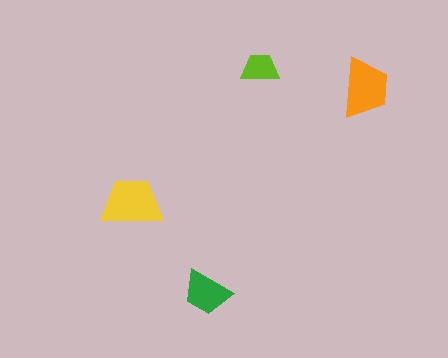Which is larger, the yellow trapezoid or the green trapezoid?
The yellow one.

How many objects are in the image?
There are 4 objects in the image.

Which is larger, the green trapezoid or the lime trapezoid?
The green one.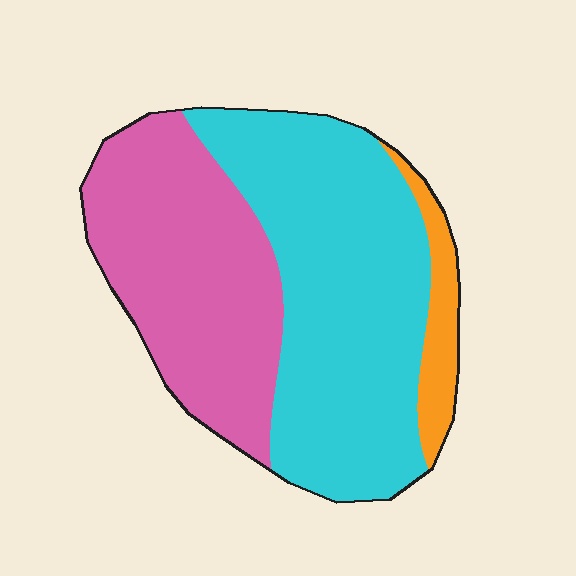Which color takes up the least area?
Orange, at roughly 10%.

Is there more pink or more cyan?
Cyan.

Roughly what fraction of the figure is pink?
Pink takes up about two fifths (2/5) of the figure.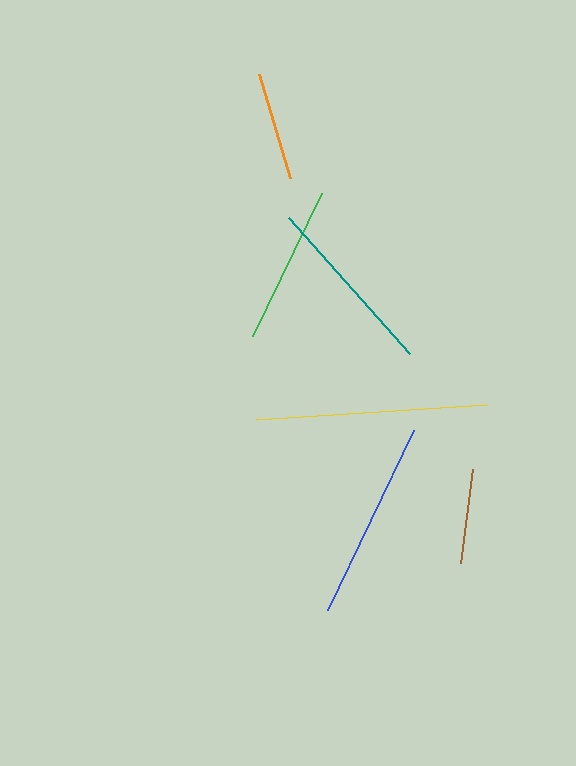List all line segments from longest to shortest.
From longest to shortest: yellow, blue, teal, green, orange, brown.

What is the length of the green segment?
The green segment is approximately 159 pixels long.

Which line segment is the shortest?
The brown line is the shortest at approximately 96 pixels.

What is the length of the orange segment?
The orange segment is approximately 108 pixels long.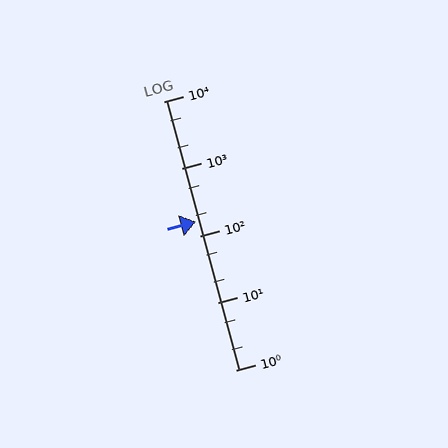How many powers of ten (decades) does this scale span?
The scale spans 4 decades, from 1 to 10000.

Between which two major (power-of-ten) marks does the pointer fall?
The pointer is between 100 and 1000.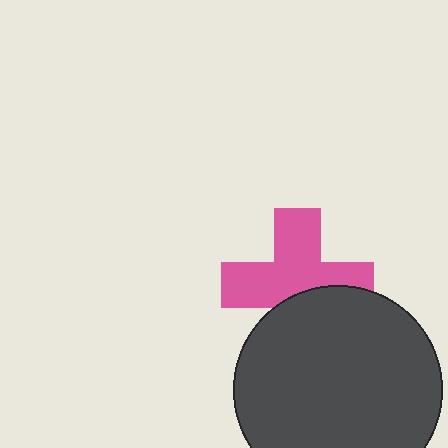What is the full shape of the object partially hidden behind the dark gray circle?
The partially hidden object is a pink cross.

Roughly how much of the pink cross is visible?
About half of it is visible (roughly 65%).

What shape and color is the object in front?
The object in front is a dark gray circle.